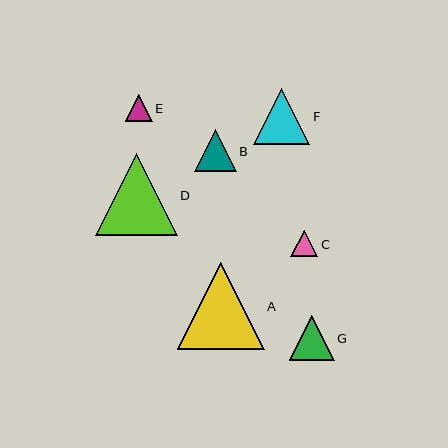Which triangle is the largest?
Triangle A is the largest with a size of approximately 87 pixels.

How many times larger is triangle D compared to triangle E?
Triangle D is approximately 3.0 times the size of triangle E.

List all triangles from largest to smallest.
From largest to smallest: A, D, F, G, B, E, C.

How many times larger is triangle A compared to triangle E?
Triangle A is approximately 3.2 times the size of triangle E.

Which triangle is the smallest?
Triangle C is the smallest with a size of approximately 27 pixels.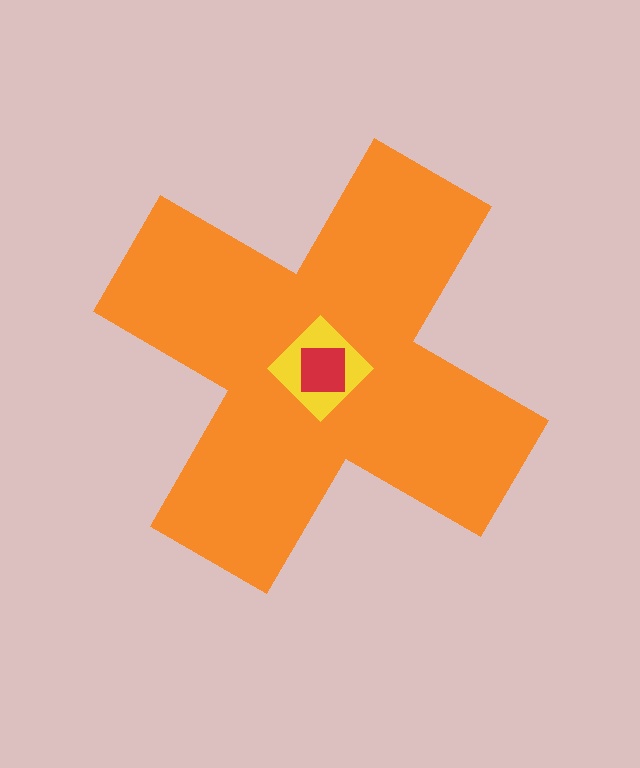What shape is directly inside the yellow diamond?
The red square.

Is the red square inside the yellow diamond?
Yes.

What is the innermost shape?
The red square.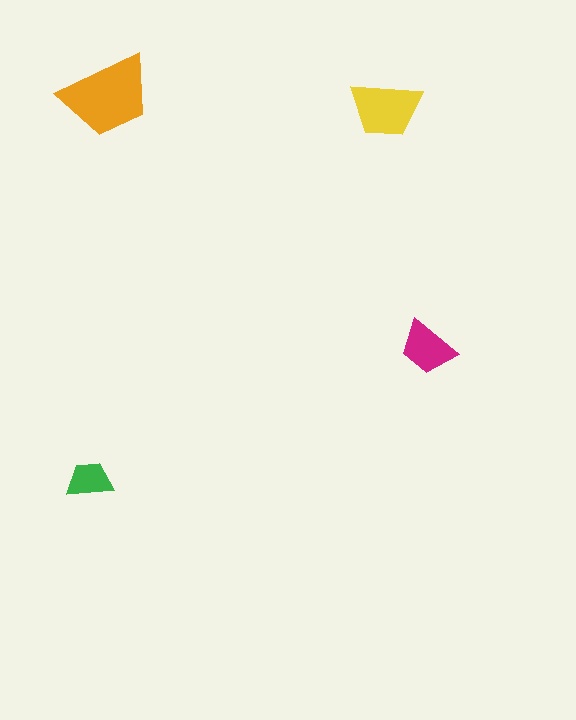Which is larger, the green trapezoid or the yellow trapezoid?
The yellow one.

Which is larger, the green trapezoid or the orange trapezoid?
The orange one.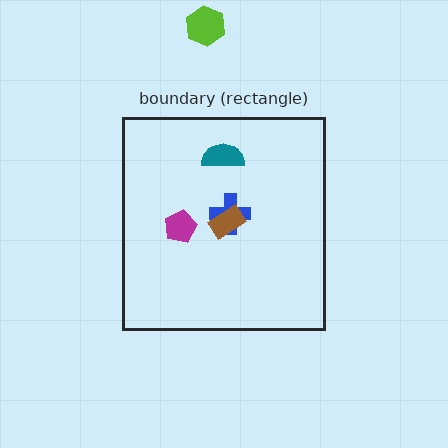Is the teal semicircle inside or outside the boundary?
Inside.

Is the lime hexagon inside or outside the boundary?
Outside.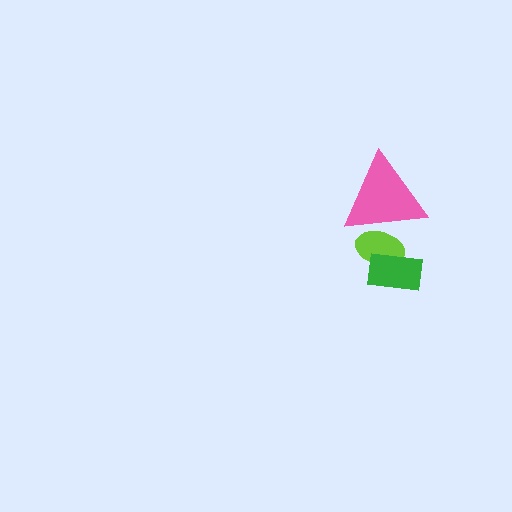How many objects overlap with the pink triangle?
1 object overlaps with the pink triangle.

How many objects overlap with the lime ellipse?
2 objects overlap with the lime ellipse.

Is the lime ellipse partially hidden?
Yes, it is partially covered by another shape.